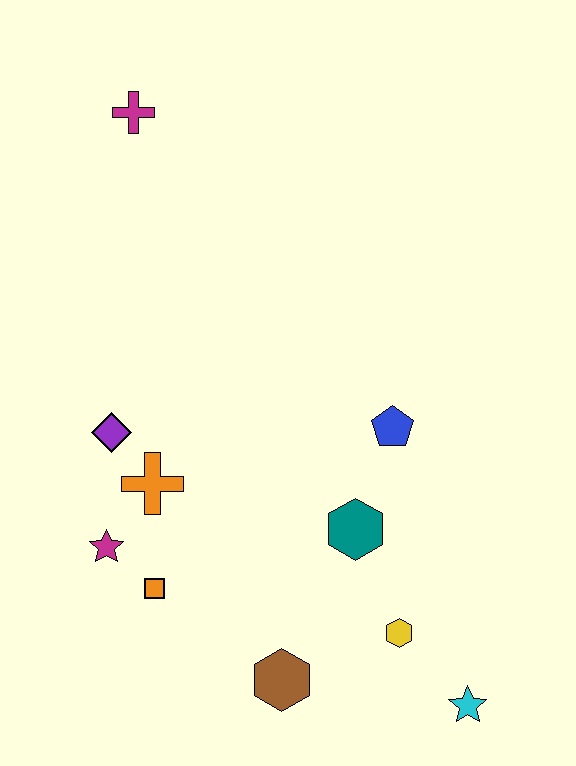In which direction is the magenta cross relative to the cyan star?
The magenta cross is above the cyan star.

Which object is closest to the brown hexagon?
The yellow hexagon is closest to the brown hexagon.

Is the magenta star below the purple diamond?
Yes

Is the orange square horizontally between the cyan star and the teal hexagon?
No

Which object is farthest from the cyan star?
The magenta cross is farthest from the cyan star.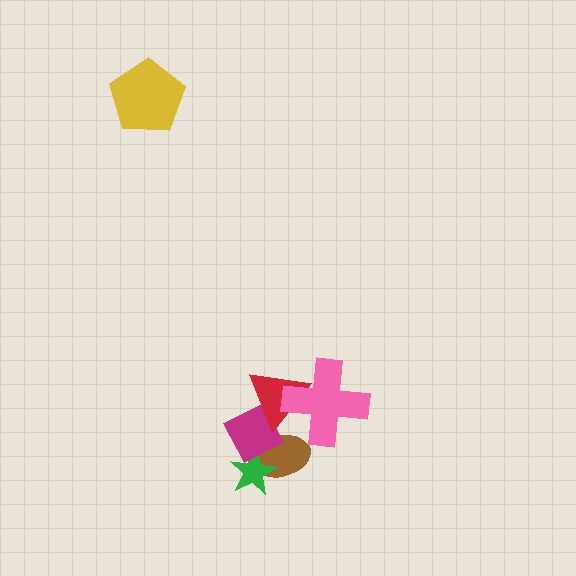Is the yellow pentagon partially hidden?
No, no other shape covers it.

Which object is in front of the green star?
The magenta diamond is in front of the green star.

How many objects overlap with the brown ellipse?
3 objects overlap with the brown ellipse.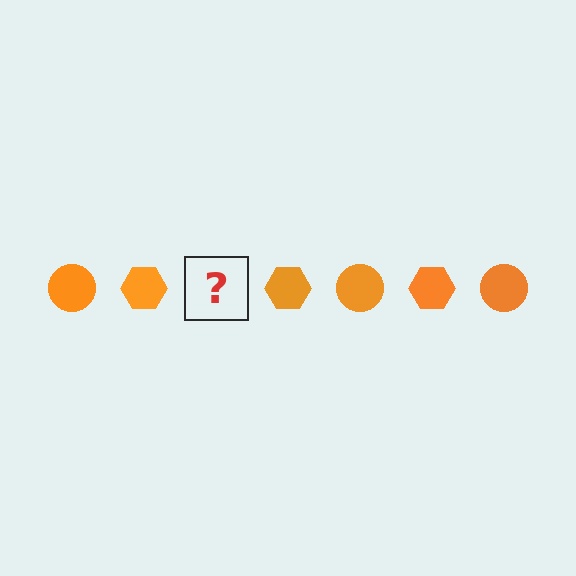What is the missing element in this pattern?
The missing element is an orange circle.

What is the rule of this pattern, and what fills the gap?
The rule is that the pattern cycles through circle, hexagon shapes in orange. The gap should be filled with an orange circle.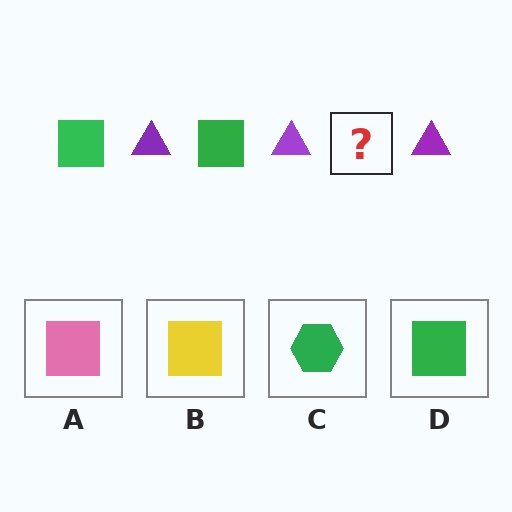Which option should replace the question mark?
Option D.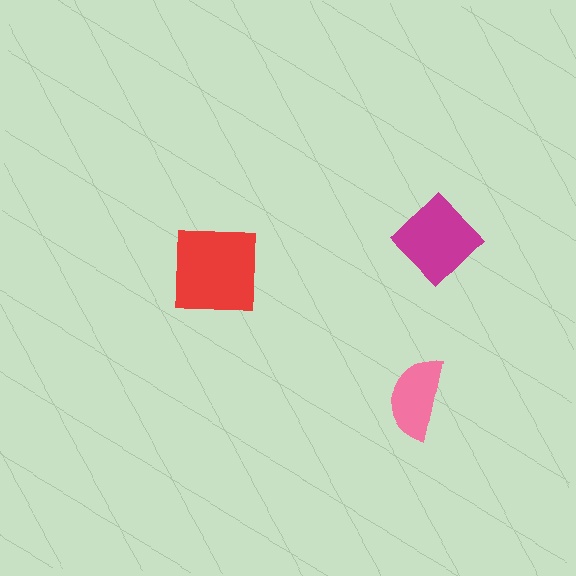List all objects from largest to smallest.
The red square, the magenta diamond, the pink semicircle.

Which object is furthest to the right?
The magenta diamond is rightmost.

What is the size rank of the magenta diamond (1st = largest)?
2nd.